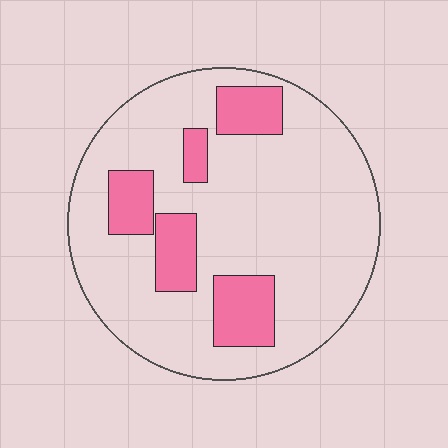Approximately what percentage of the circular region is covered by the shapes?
Approximately 20%.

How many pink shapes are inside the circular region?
5.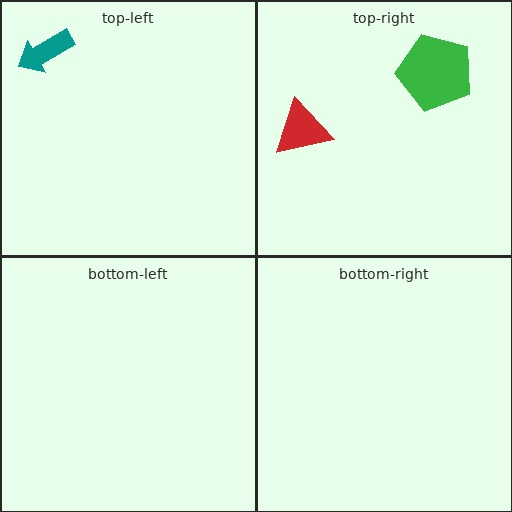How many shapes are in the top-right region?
2.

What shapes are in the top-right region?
The green pentagon, the red triangle.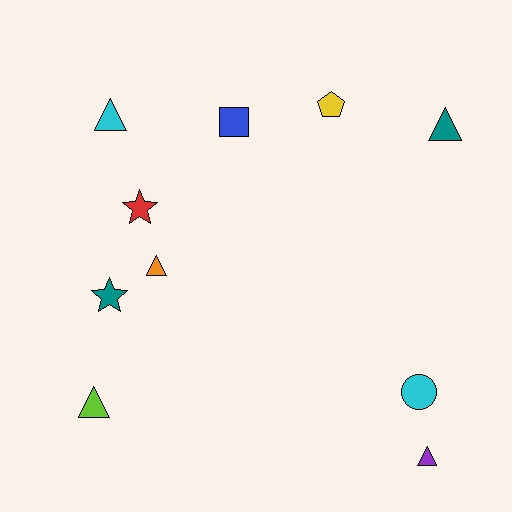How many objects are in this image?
There are 10 objects.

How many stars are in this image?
There are 2 stars.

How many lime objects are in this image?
There is 1 lime object.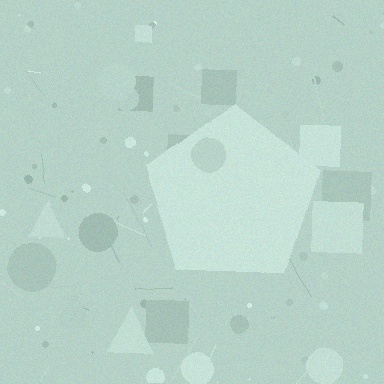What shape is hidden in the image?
A pentagon is hidden in the image.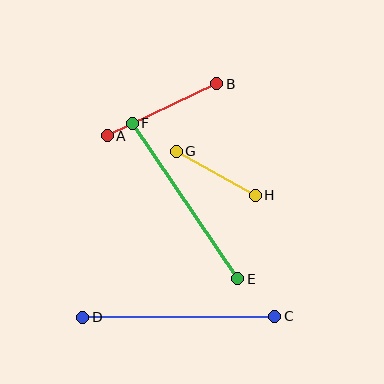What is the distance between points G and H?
The distance is approximately 90 pixels.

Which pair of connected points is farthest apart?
Points C and D are farthest apart.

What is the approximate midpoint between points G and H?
The midpoint is at approximately (216, 173) pixels.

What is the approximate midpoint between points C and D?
The midpoint is at approximately (179, 317) pixels.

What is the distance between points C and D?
The distance is approximately 192 pixels.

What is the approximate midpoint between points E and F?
The midpoint is at approximately (185, 201) pixels.